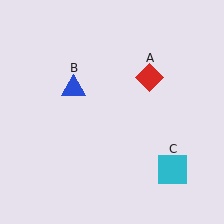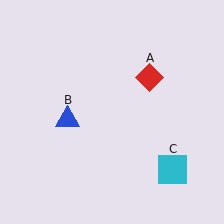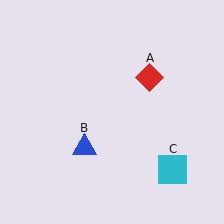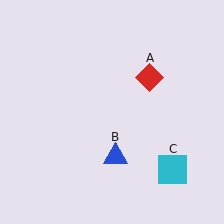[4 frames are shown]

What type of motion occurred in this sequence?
The blue triangle (object B) rotated counterclockwise around the center of the scene.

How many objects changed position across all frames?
1 object changed position: blue triangle (object B).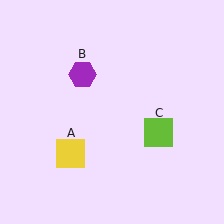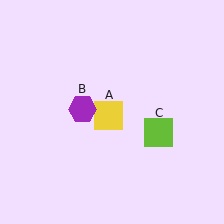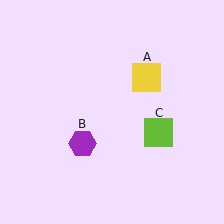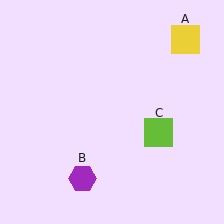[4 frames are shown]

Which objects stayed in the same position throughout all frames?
Lime square (object C) remained stationary.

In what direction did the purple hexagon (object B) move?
The purple hexagon (object B) moved down.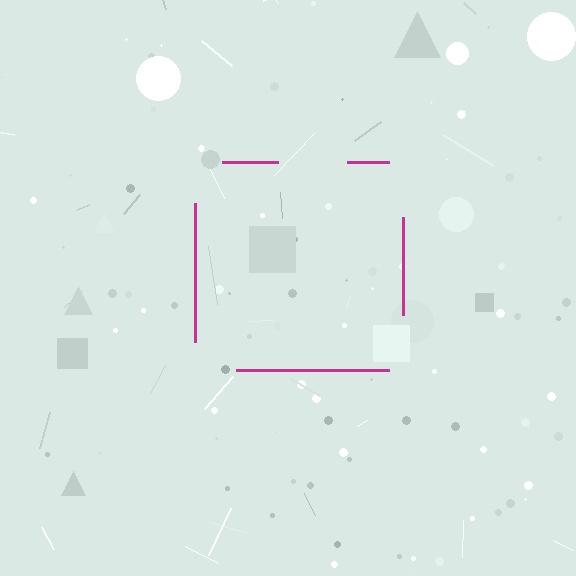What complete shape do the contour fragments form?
The contour fragments form a square.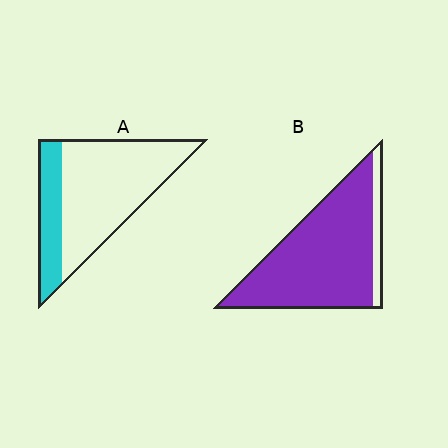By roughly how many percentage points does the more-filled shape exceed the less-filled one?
By roughly 60 percentage points (B over A).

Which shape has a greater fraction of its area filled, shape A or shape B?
Shape B.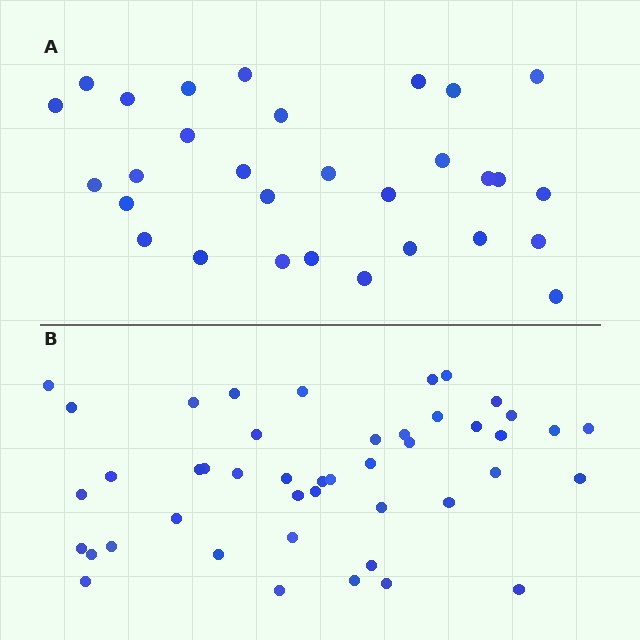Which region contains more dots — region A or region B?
Region B (the bottom region) has more dots.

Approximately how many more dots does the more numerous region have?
Region B has approximately 15 more dots than region A.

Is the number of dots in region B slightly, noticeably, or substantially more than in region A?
Region B has substantially more. The ratio is roughly 1.5 to 1.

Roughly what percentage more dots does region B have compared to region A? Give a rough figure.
About 50% more.